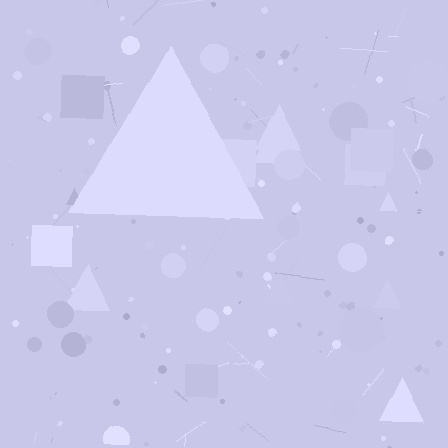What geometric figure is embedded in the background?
A triangle is embedded in the background.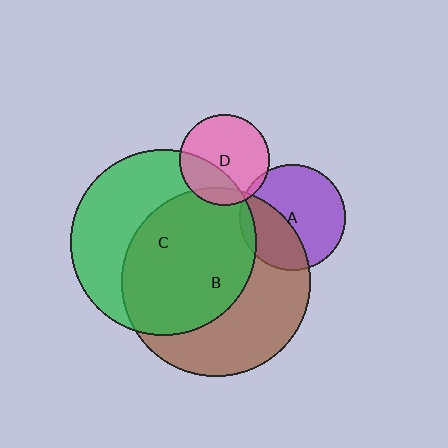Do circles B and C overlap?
Yes.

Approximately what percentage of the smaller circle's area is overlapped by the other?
Approximately 55%.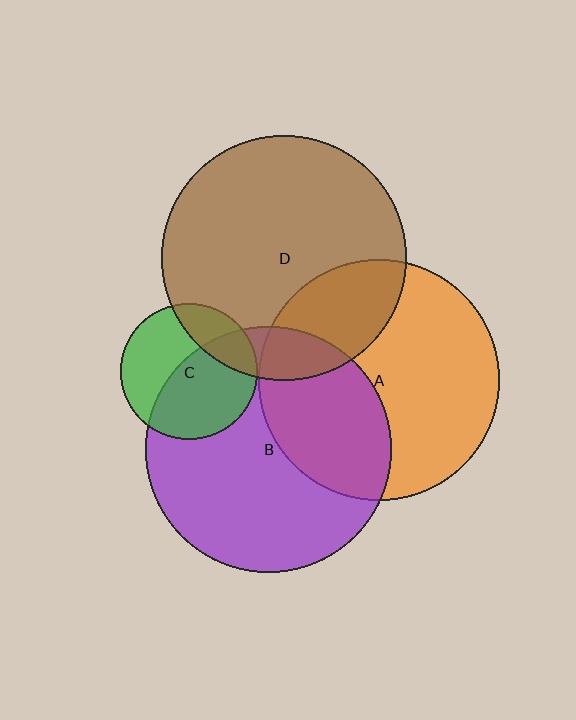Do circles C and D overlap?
Yes.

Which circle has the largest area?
Circle B (purple).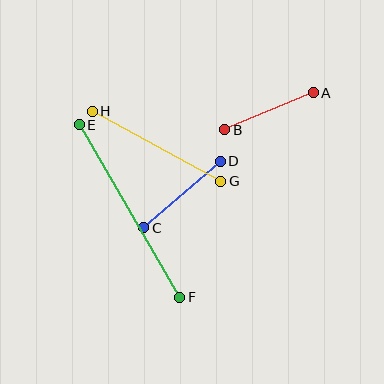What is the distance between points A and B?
The distance is approximately 96 pixels.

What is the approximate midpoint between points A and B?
The midpoint is at approximately (269, 111) pixels.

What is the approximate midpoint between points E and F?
The midpoint is at approximately (129, 211) pixels.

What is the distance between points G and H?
The distance is approximately 147 pixels.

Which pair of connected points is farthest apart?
Points E and F are farthest apart.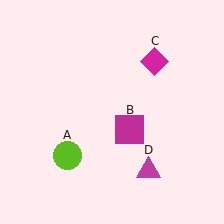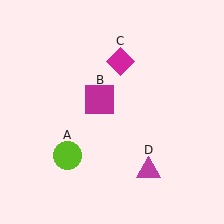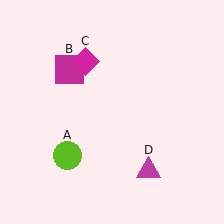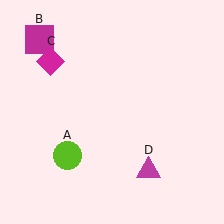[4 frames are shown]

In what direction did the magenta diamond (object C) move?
The magenta diamond (object C) moved left.